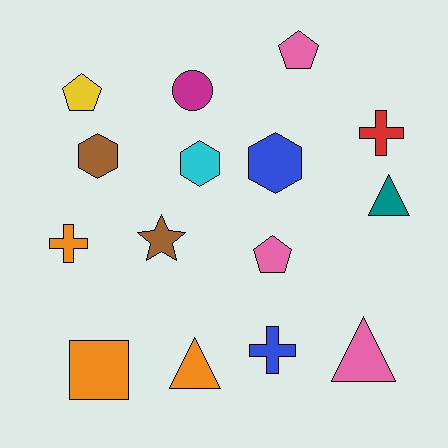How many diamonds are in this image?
There are no diamonds.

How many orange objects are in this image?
There are 3 orange objects.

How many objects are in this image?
There are 15 objects.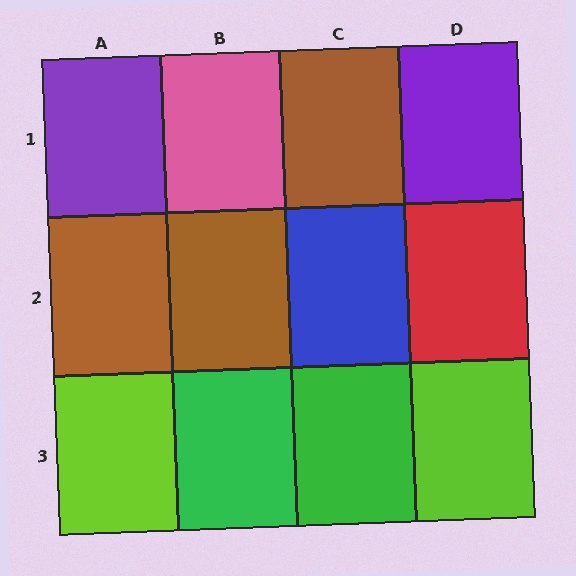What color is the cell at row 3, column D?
Lime.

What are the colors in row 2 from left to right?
Brown, brown, blue, red.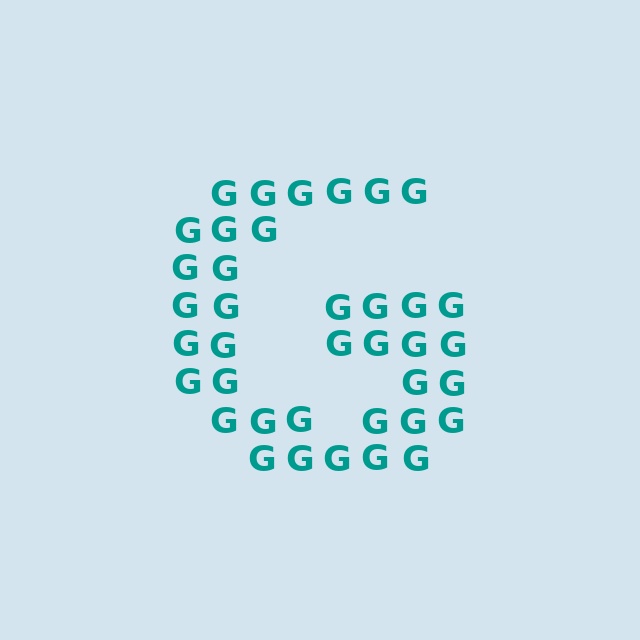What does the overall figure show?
The overall figure shows the letter G.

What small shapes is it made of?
It is made of small letter G's.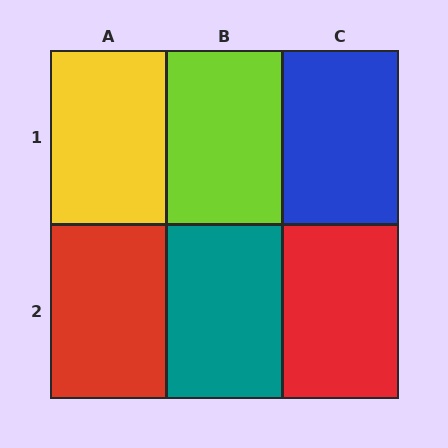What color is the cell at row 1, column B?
Lime.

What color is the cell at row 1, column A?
Yellow.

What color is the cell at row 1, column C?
Blue.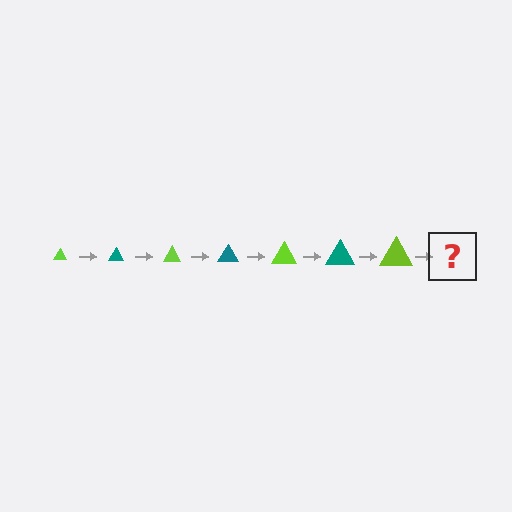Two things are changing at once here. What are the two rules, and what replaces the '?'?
The two rules are that the triangle grows larger each step and the color cycles through lime and teal. The '?' should be a teal triangle, larger than the previous one.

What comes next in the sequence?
The next element should be a teal triangle, larger than the previous one.